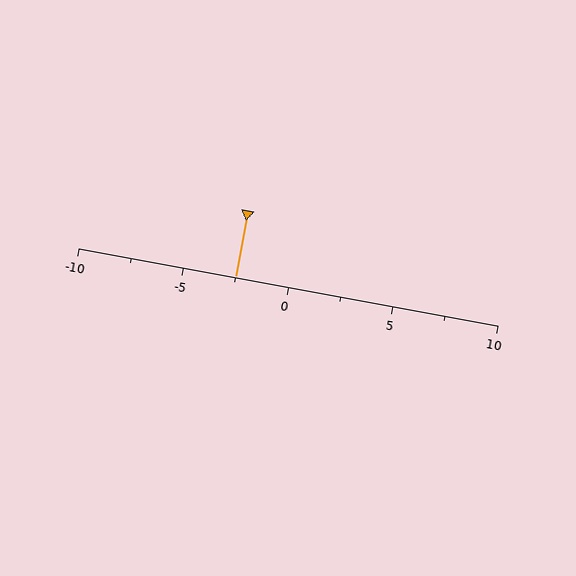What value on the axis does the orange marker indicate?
The marker indicates approximately -2.5.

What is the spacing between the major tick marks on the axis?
The major ticks are spaced 5 apart.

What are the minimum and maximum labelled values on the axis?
The axis runs from -10 to 10.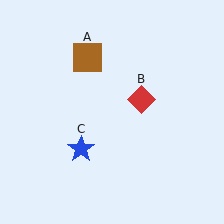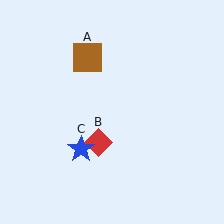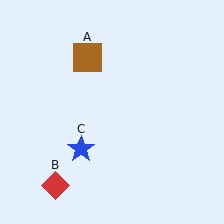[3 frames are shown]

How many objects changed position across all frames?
1 object changed position: red diamond (object B).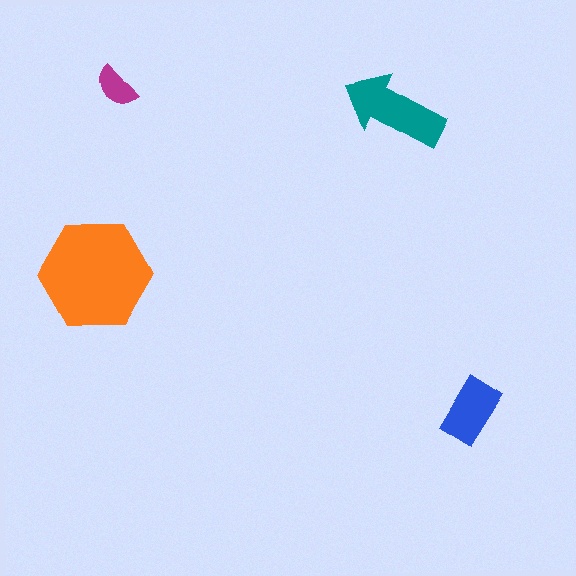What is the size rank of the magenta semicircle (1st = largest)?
4th.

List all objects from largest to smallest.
The orange hexagon, the teal arrow, the blue rectangle, the magenta semicircle.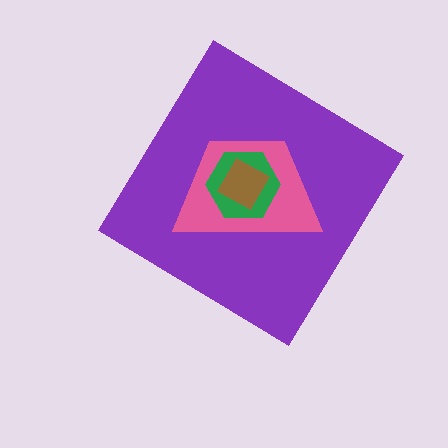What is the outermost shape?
The purple diamond.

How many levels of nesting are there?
4.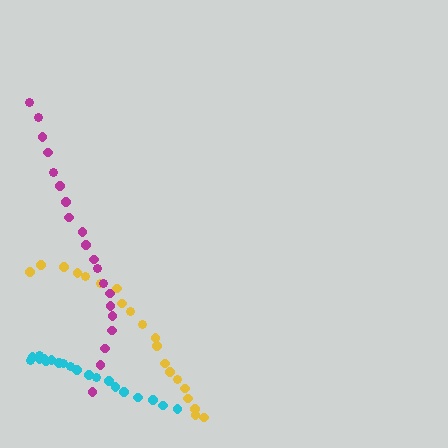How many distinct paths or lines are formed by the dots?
There are 3 distinct paths.